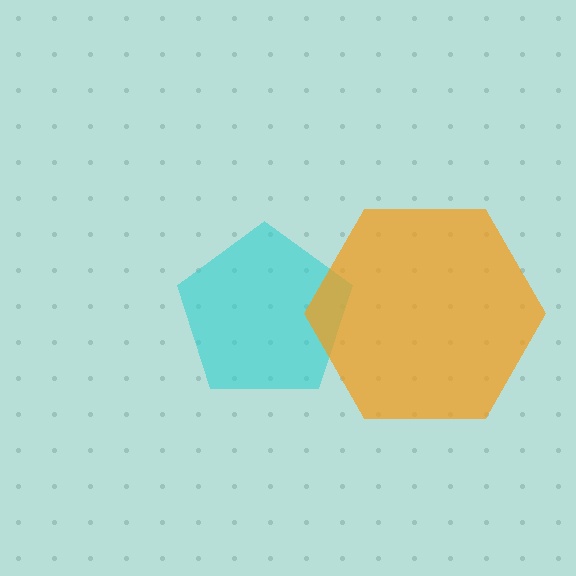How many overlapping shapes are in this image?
There are 2 overlapping shapes in the image.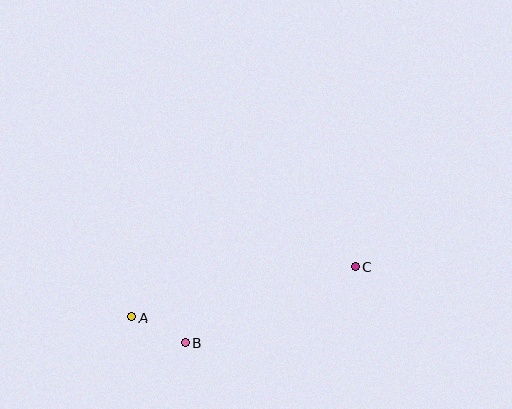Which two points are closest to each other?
Points A and B are closest to each other.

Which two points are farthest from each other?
Points A and C are farthest from each other.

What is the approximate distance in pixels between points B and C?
The distance between B and C is approximately 187 pixels.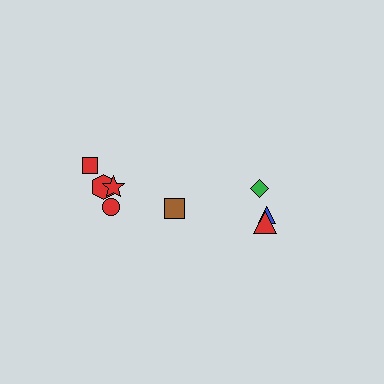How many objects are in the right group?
There are 3 objects.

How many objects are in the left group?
There are 5 objects.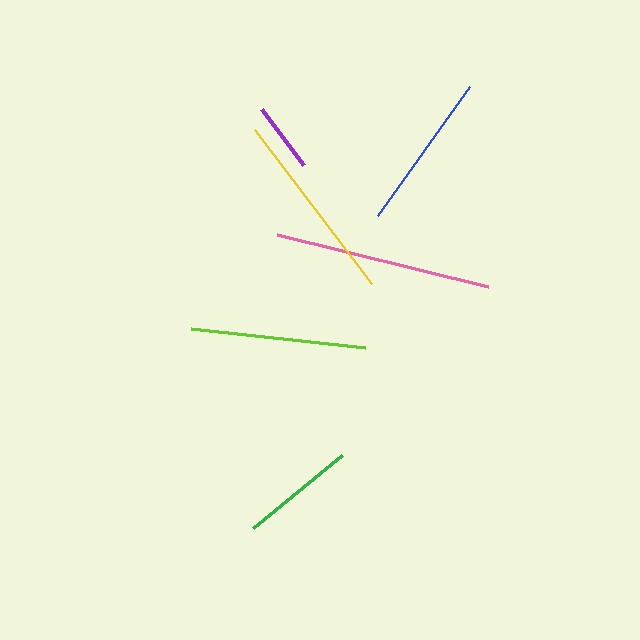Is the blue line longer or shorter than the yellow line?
The yellow line is longer than the blue line.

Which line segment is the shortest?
The purple line is the shortest at approximately 70 pixels.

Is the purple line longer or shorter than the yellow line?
The yellow line is longer than the purple line.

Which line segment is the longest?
The pink line is the longest at approximately 218 pixels.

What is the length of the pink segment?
The pink segment is approximately 218 pixels long.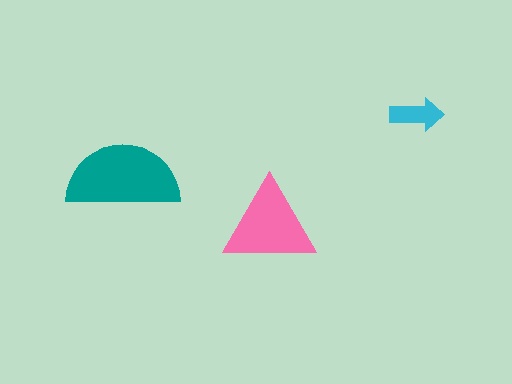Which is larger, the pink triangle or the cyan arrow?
The pink triangle.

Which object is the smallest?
The cyan arrow.